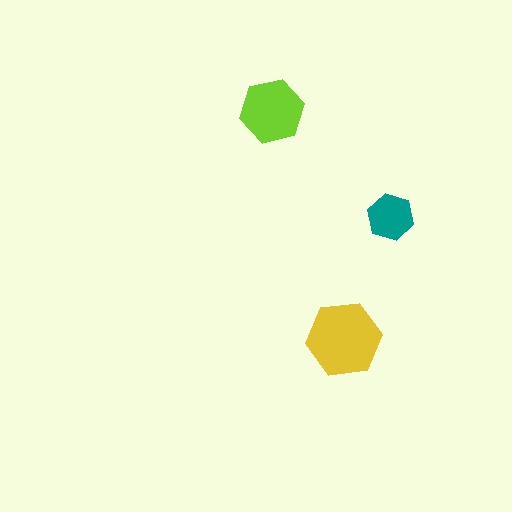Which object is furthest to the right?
The teal hexagon is rightmost.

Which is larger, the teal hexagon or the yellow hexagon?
The yellow one.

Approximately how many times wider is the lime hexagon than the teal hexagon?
About 1.5 times wider.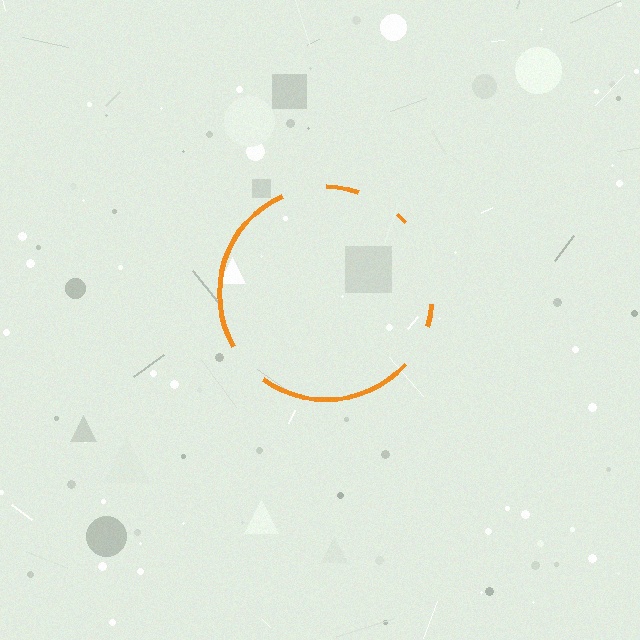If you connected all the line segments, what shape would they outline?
They would outline a circle.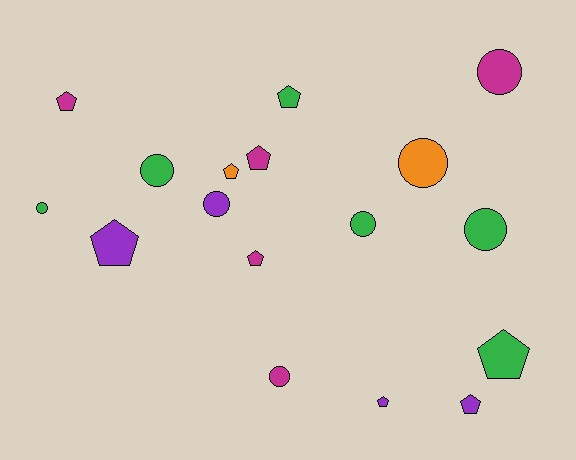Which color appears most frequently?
Green, with 6 objects.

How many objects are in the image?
There are 17 objects.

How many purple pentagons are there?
There are 3 purple pentagons.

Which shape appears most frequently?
Pentagon, with 9 objects.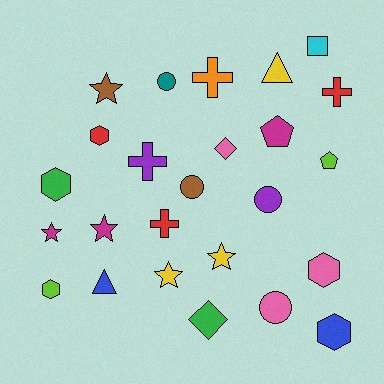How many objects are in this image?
There are 25 objects.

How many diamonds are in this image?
There are 2 diamonds.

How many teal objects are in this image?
There is 1 teal object.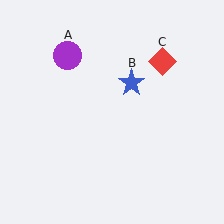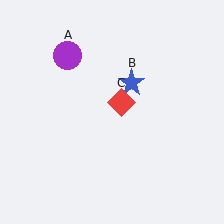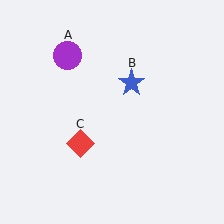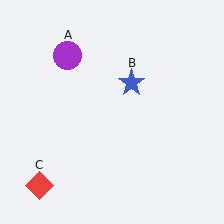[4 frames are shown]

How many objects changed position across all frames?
1 object changed position: red diamond (object C).